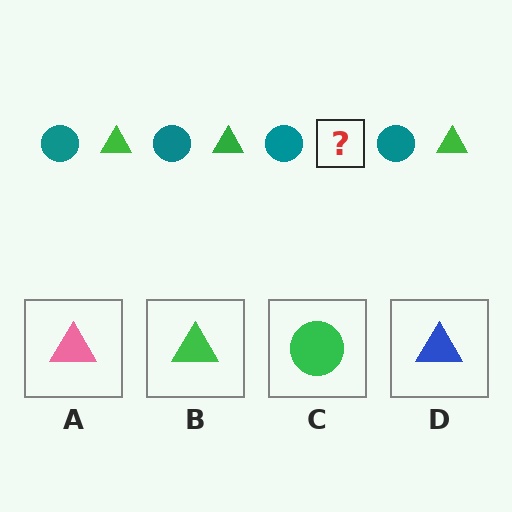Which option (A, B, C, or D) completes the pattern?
B.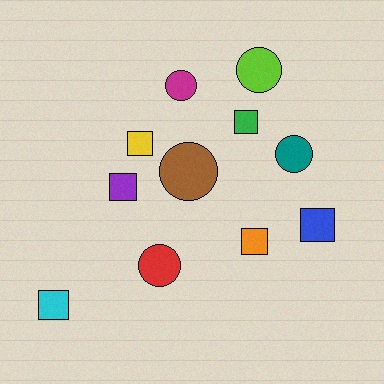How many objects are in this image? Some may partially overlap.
There are 11 objects.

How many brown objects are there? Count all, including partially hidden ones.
There is 1 brown object.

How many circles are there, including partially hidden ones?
There are 5 circles.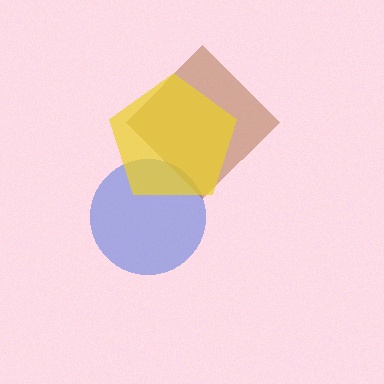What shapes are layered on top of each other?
The layered shapes are: a blue circle, a brown diamond, a yellow pentagon.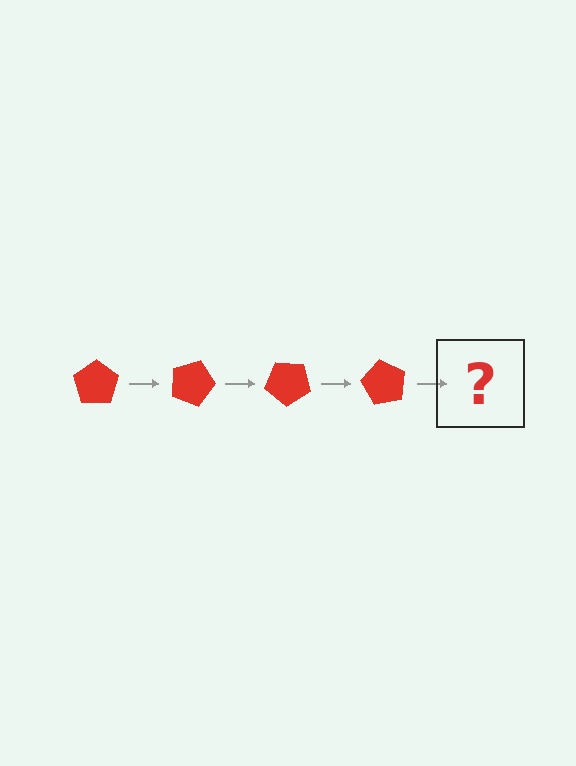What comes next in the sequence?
The next element should be a red pentagon rotated 80 degrees.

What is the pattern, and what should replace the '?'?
The pattern is that the pentagon rotates 20 degrees each step. The '?' should be a red pentagon rotated 80 degrees.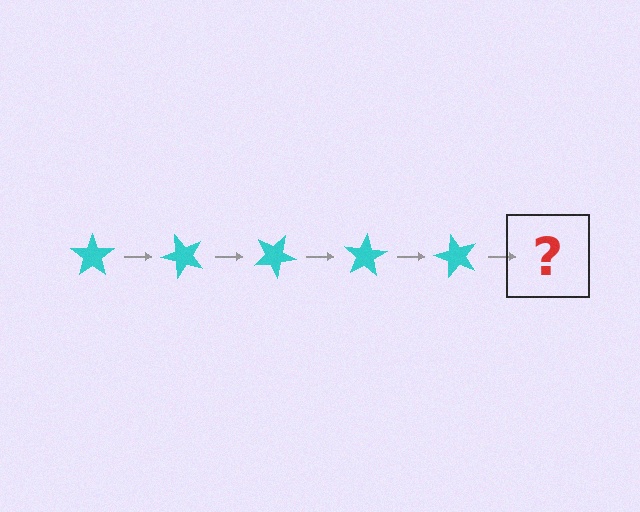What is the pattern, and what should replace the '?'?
The pattern is that the star rotates 50 degrees each step. The '?' should be a cyan star rotated 250 degrees.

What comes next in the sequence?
The next element should be a cyan star rotated 250 degrees.